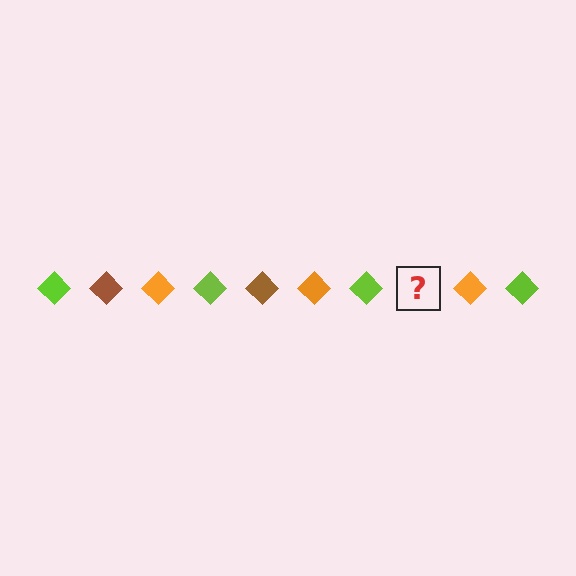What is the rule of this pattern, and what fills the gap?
The rule is that the pattern cycles through lime, brown, orange diamonds. The gap should be filled with a brown diamond.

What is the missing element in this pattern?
The missing element is a brown diamond.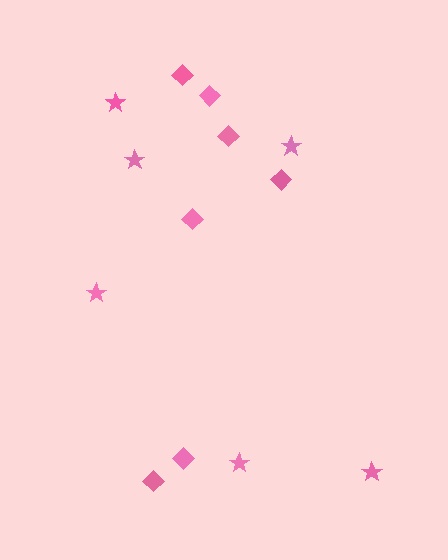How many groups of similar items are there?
There are 2 groups: one group of stars (6) and one group of diamonds (7).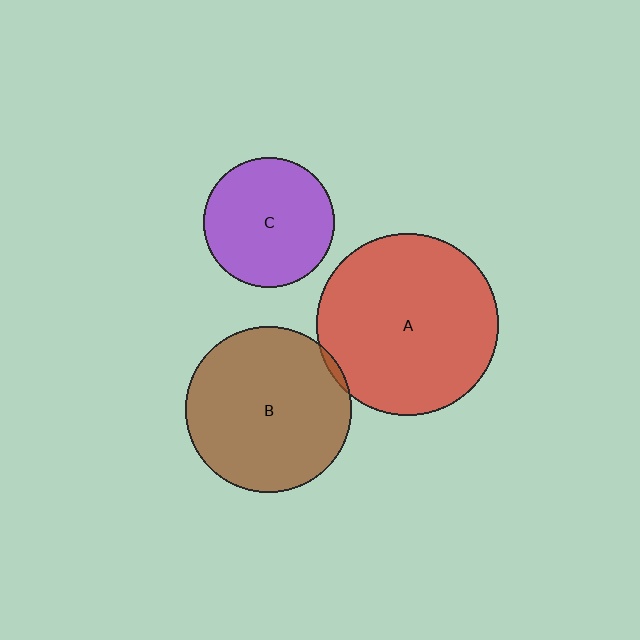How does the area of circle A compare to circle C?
Approximately 1.9 times.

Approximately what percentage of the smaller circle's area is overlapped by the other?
Approximately 5%.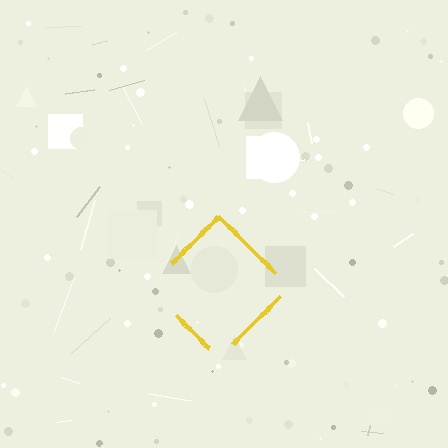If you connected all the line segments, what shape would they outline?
They would outline a diamond.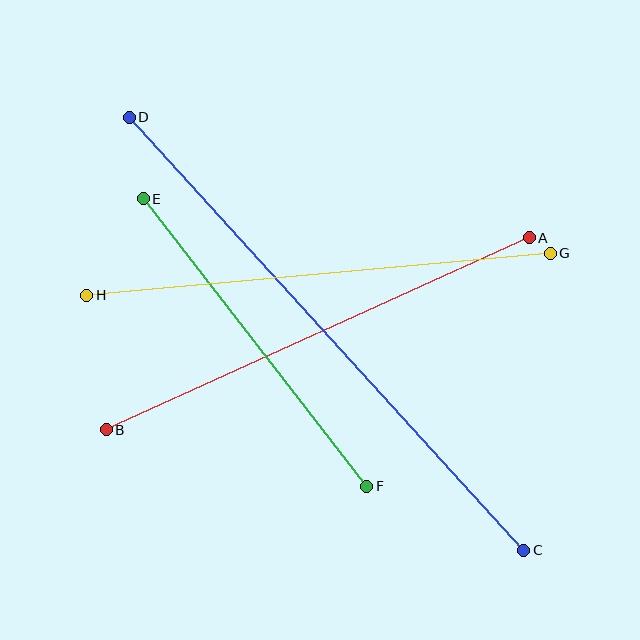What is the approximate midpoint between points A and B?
The midpoint is at approximately (318, 334) pixels.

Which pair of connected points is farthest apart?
Points C and D are farthest apart.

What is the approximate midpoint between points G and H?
The midpoint is at approximately (319, 274) pixels.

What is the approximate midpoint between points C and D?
The midpoint is at approximately (326, 334) pixels.